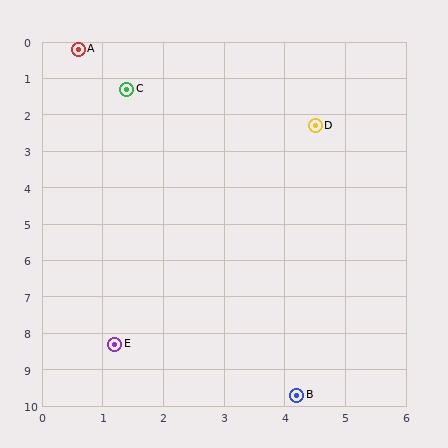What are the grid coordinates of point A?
Point A is at approximately (0.6, 0.2).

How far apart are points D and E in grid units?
Points D and E are about 6.8 grid units apart.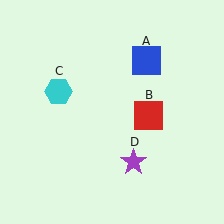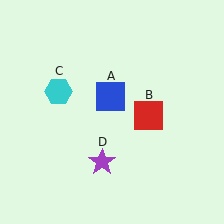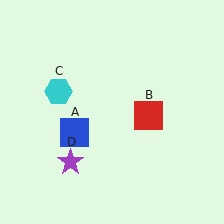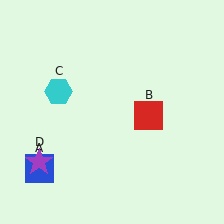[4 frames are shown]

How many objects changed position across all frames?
2 objects changed position: blue square (object A), purple star (object D).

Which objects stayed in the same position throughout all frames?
Red square (object B) and cyan hexagon (object C) remained stationary.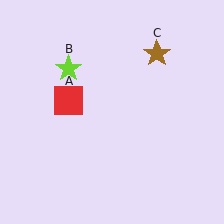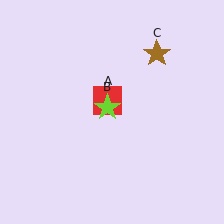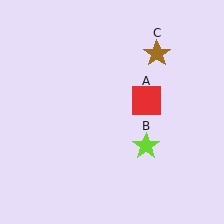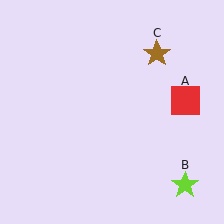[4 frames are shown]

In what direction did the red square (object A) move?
The red square (object A) moved right.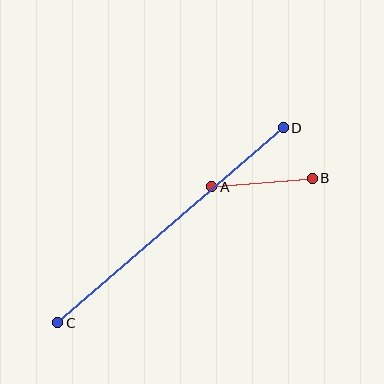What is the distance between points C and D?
The distance is approximately 298 pixels.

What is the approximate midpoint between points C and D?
The midpoint is at approximately (171, 225) pixels.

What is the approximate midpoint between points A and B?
The midpoint is at approximately (262, 183) pixels.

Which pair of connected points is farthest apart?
Points C and D are farthest apart.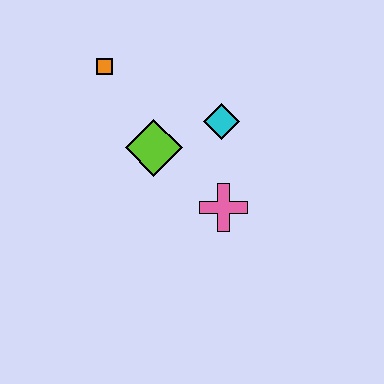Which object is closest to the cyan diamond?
The lime diamond is closest to the cyan diamond.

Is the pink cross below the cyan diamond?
Yes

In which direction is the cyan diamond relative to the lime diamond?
The cyan diamond is to the right of the lime diamond.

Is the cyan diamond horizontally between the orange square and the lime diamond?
No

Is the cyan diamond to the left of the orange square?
No